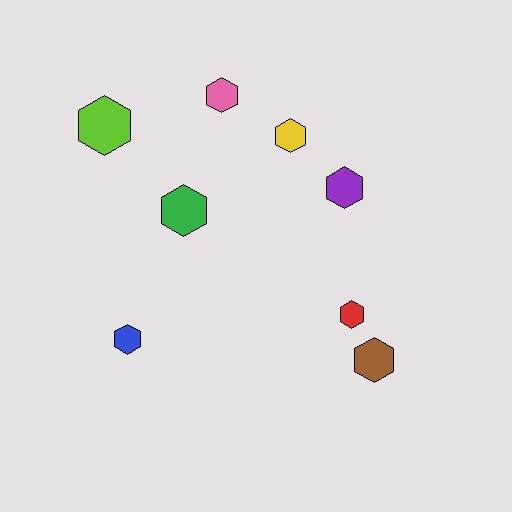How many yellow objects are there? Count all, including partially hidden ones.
There is 1 yellow object.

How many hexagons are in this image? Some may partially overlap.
There are 8 hexagons.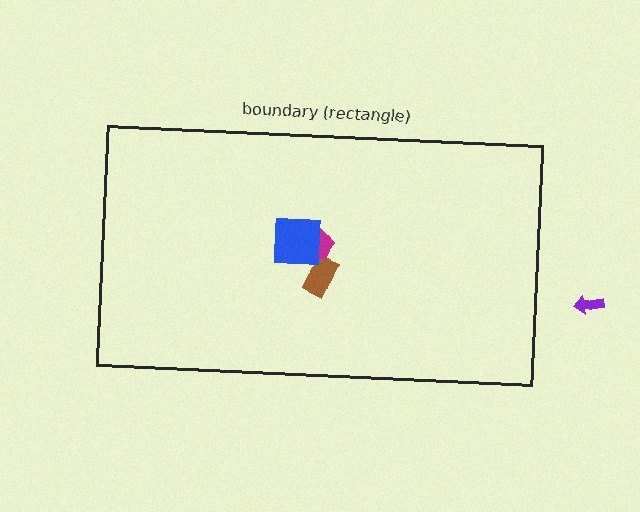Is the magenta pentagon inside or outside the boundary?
Inside.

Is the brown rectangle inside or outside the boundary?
Inside.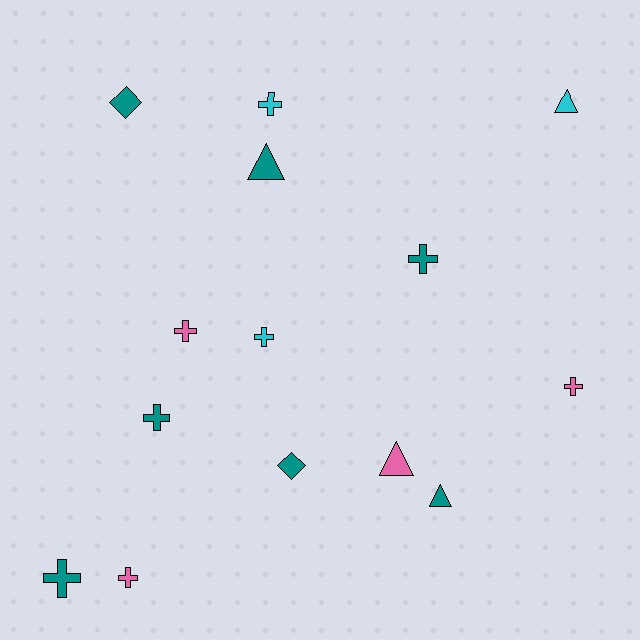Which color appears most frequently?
Teal, with 7 objects.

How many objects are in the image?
There are 14 objects.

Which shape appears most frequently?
Cross, with 8 objects.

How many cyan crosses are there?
There are 2 cyan crosses.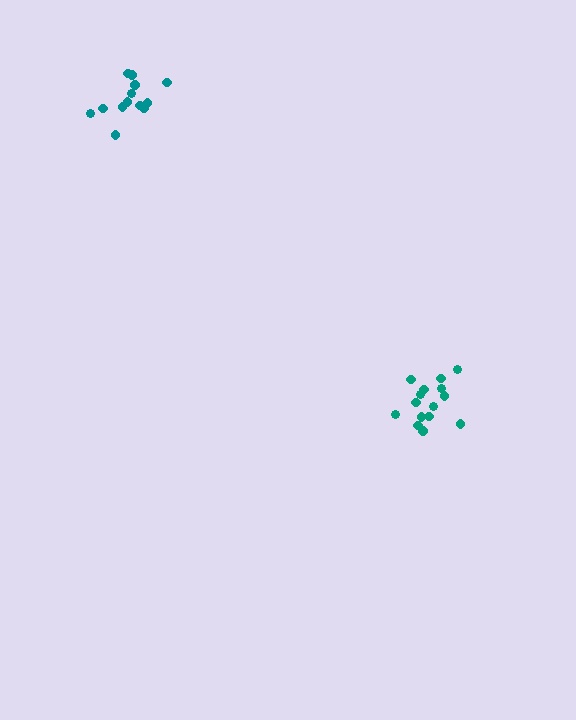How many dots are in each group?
Group 1: 13 dots, Group 2: 15 dots (28 total).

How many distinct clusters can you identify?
There are 2 distinct clusters.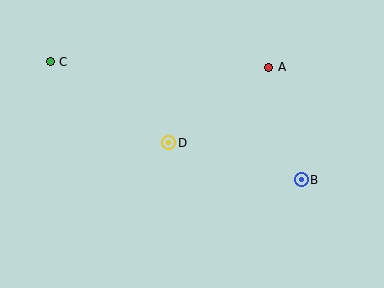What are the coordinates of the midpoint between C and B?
The midpoint between C and B is at (176, 121).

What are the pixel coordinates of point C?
Point C is at (50, 62).